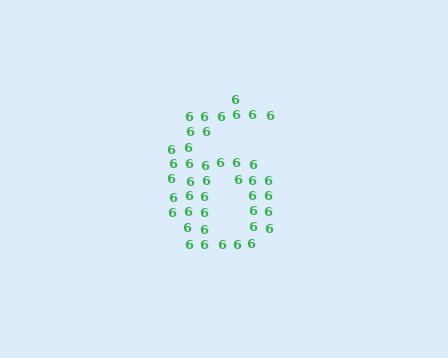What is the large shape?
The large shape is the digit 6.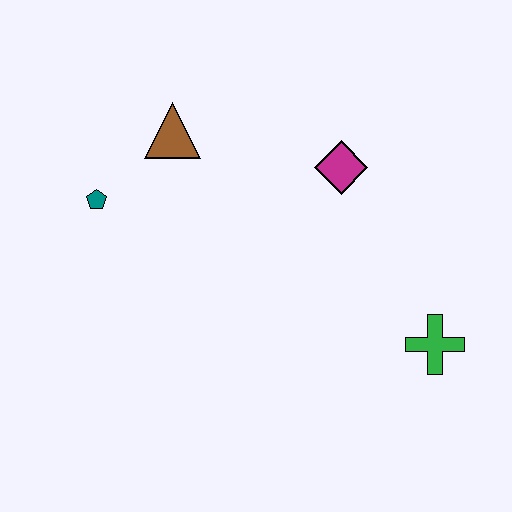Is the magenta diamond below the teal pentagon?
No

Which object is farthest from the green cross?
The teal pentagon is farthest from the green cross.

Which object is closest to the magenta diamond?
The brown triangle is closest to the magenta diamond.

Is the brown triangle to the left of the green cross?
Yes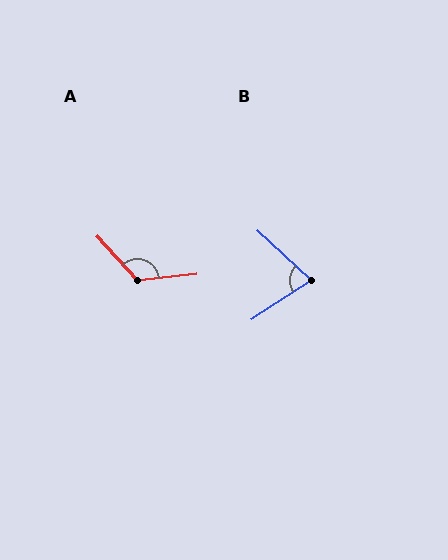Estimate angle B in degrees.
Approximately 76 degrees.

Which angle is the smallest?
B, at approximately 76 degrees.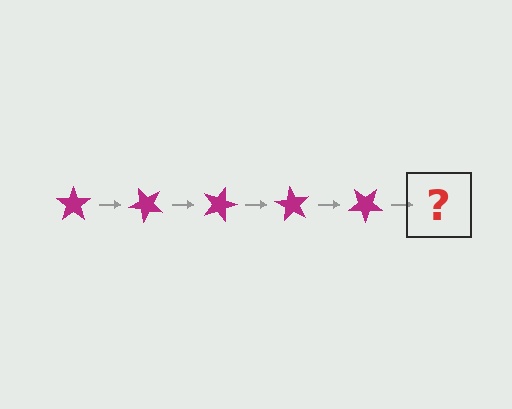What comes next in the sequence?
The next element should be a magenta star rotated 225 degrees.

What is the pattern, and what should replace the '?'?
The pattern is that the star rotates 45 degrees each step. The '?' should be a magenta star rotated 225 degrees.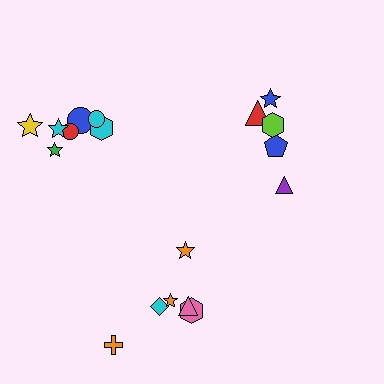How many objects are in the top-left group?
There are 7 objects.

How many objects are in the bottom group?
There are 6 objects.